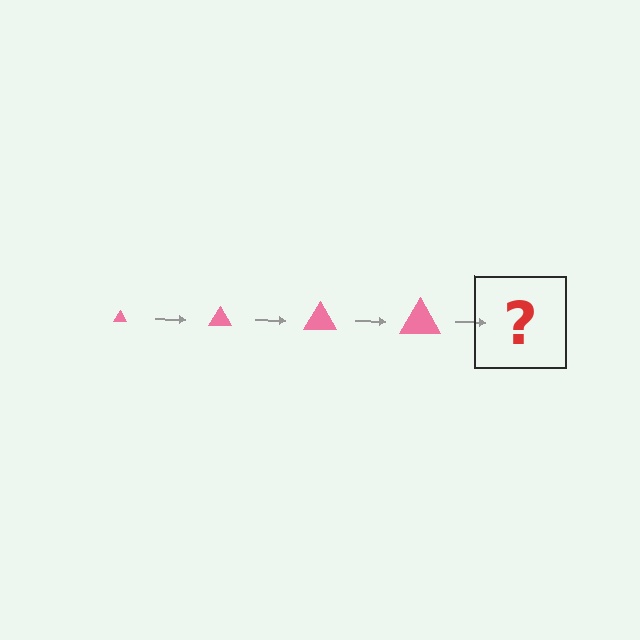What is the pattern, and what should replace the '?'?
The pattern is that the triangle gets progressively larger each step. The '?' should be a pink triangle, larger than the previous one.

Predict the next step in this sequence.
The next step is a pink triangle, larger than the previous one.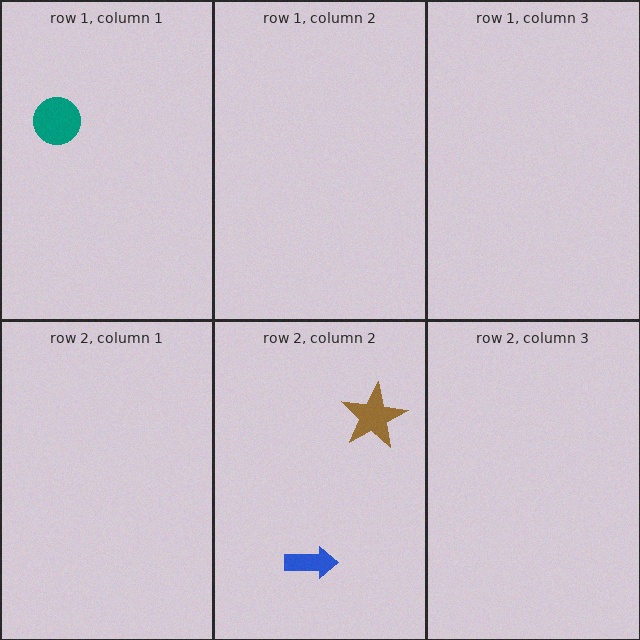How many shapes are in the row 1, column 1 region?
1.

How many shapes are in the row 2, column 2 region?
2.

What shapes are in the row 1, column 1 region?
The teal circle.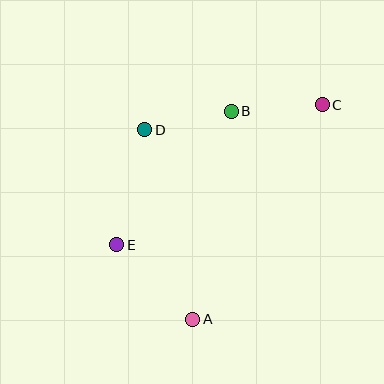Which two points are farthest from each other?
Points A and C are farthest from each other.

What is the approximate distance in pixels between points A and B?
The distance between A and B is approximately 211 pixels.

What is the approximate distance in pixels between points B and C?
The distance between B and C is approximately 91 pixels.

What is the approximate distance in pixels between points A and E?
The distance between A and E is approximately 106 pixels.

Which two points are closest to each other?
Points B and D are closest to each other.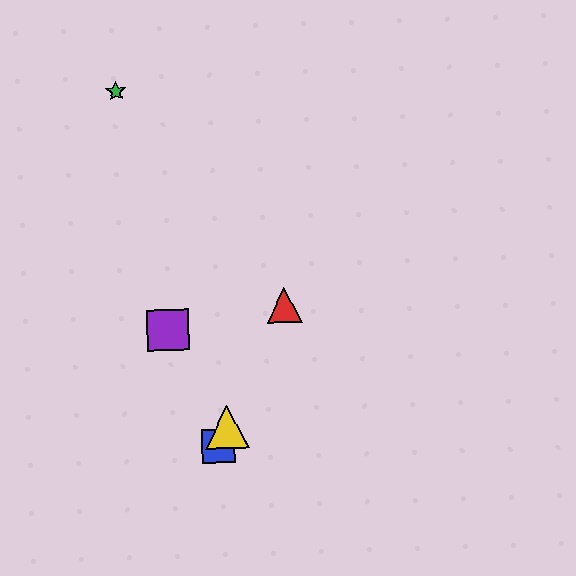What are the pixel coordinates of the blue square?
The blue square is at (218, 446).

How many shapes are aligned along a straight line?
3 shapes (the red triangle, the blue square, the yellow triangle) are aligned along a straight line.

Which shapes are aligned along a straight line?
The red triangle, the blue square, the yellow triangle are aligned along a straight line.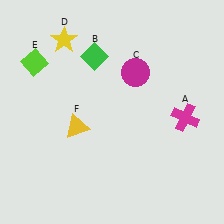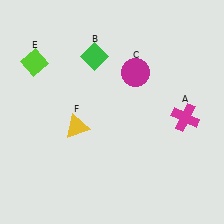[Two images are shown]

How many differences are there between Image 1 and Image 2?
There is 1 difference between the two images.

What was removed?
The yellow star (D) was removed in Image 2.